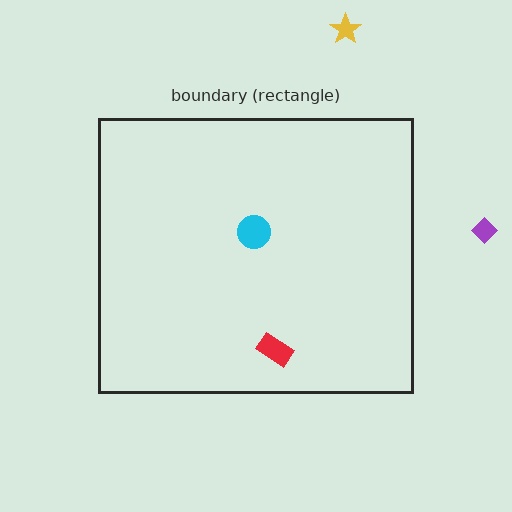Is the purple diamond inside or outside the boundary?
Outside.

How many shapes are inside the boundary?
2 inside, 2 outside.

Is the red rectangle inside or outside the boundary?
Inside.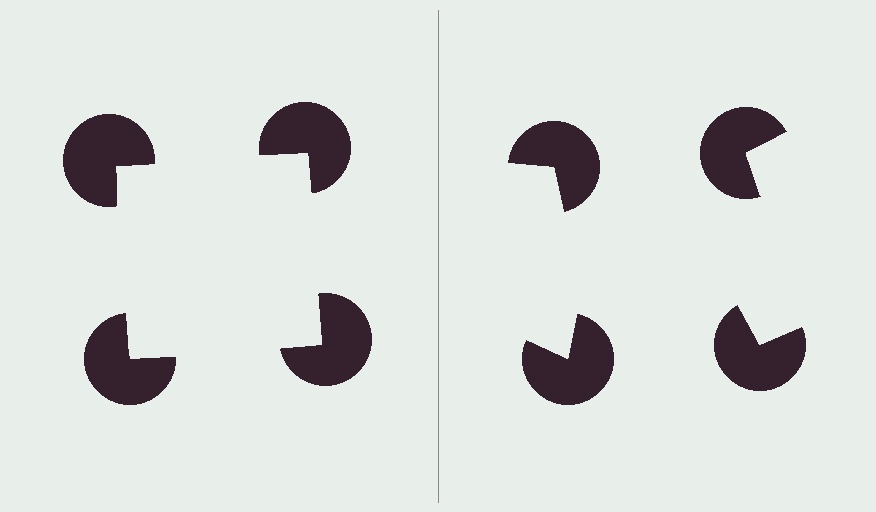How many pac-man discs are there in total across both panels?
8 — 4 on each side.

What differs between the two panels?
The pac-man discs are positioned identically on both sides; only the wedge orientations differ. On the left they align to a square; on the right they are misaligned.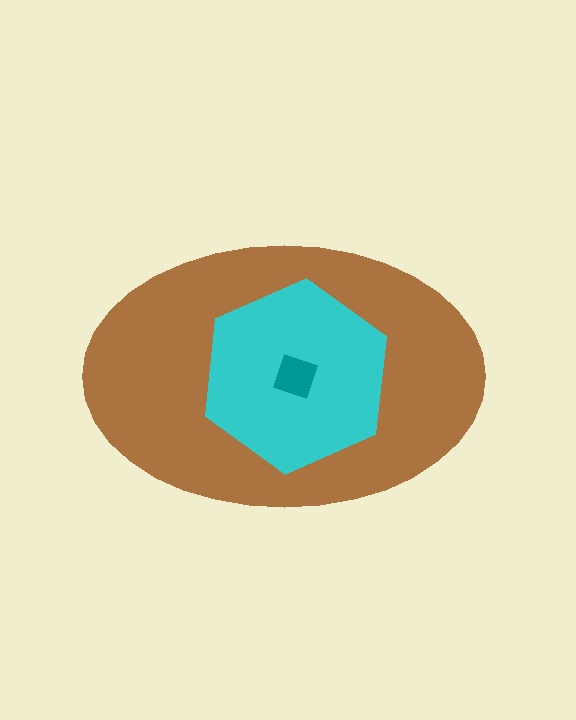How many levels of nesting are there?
3.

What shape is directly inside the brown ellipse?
The cyan hexagon.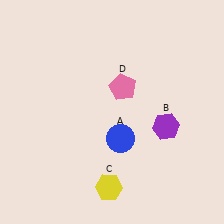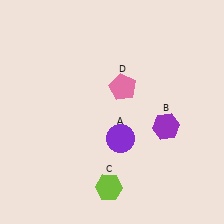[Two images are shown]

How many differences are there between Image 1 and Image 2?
There are 2 differences between the two images.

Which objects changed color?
A changed from blue to purple. C changed from yellow to lime.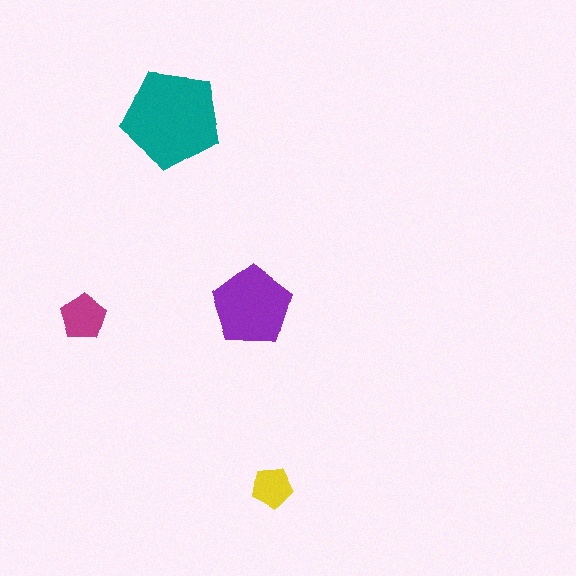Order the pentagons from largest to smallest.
the teal one, the purple one, the magenta one, the yellow one.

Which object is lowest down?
The yellow pentagon is bottommost.